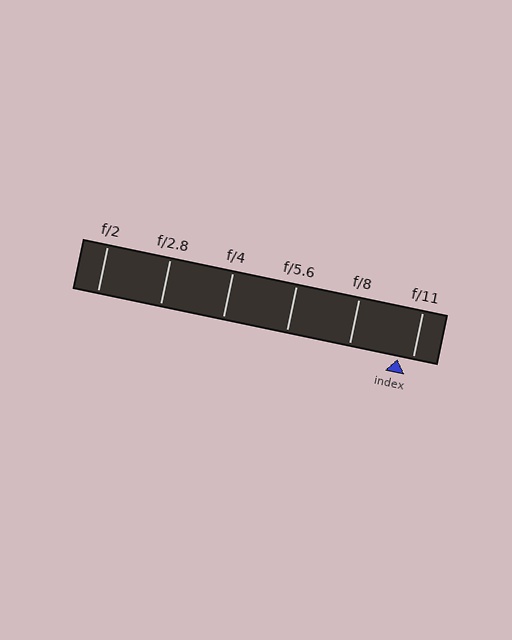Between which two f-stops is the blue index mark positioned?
The index mark is between f/8 and f/11.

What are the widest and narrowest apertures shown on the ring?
The widest aperture shown is f/2 and the narrowest is f/11.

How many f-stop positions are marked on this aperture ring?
There are 6 f-stop positions marked.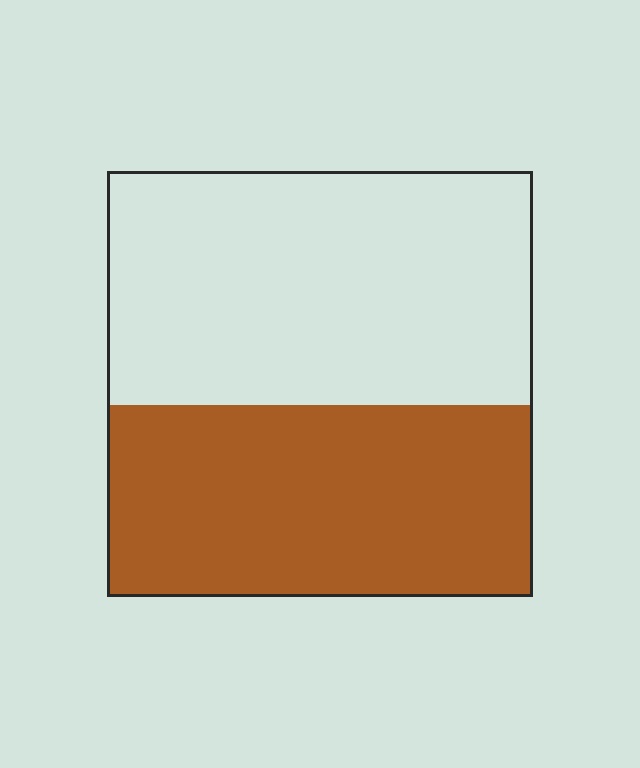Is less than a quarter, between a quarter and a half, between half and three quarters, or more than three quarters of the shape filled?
Between a quarter and a half.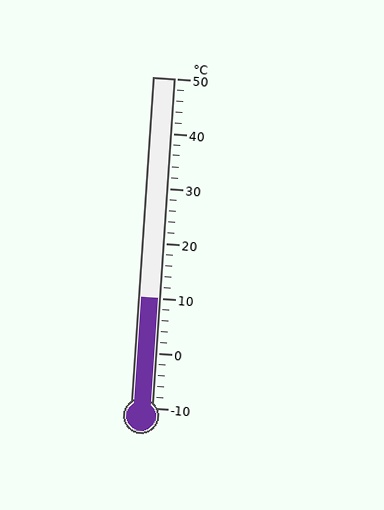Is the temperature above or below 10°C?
The temperature is at 10°C.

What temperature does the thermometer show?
The thermometer shows approximately 10°C.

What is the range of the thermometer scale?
The thermometer scale ranges from -10°C to 50°C.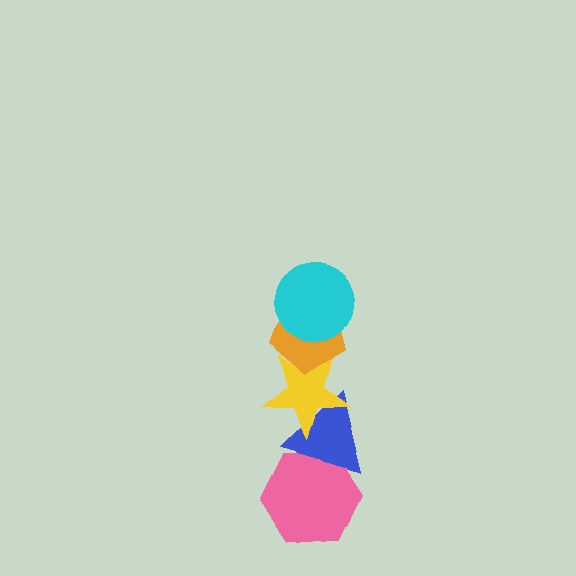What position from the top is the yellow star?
The yellow star is 3rd from the top.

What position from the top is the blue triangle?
The blue triangle is 4th from the top.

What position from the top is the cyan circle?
The cyan circle is 1st from the top.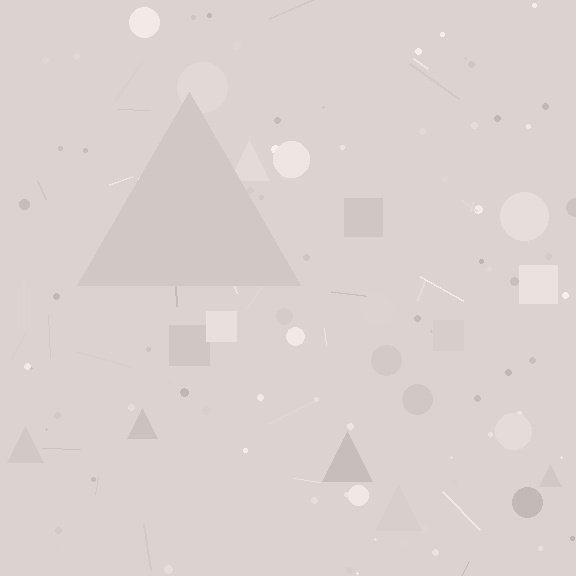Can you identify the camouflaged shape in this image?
The camouflaged shape is a triangle.